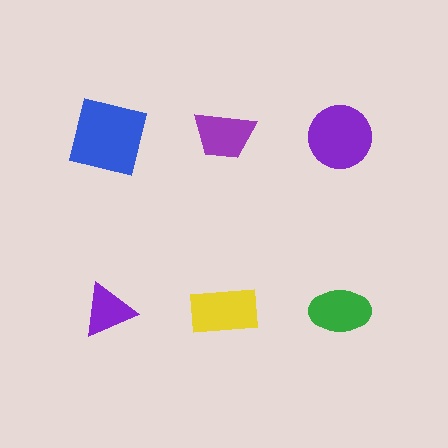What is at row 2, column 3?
A green ellipse.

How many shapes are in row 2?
3 shapes.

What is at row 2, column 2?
A yellow rectangle.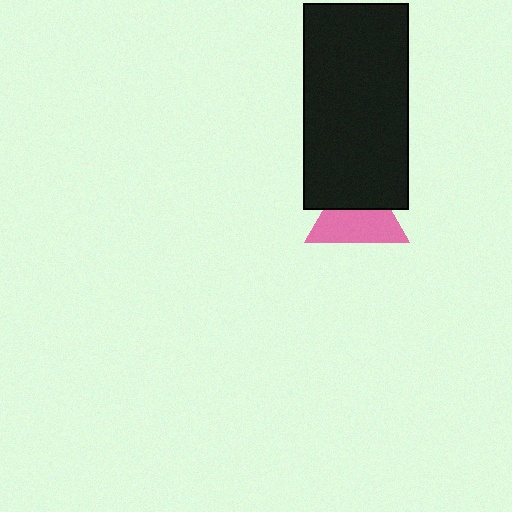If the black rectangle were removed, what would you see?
You would see the complete pink triangle.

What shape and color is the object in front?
The object in front is a black rectangle.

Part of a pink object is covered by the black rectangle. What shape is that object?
It is a triangle.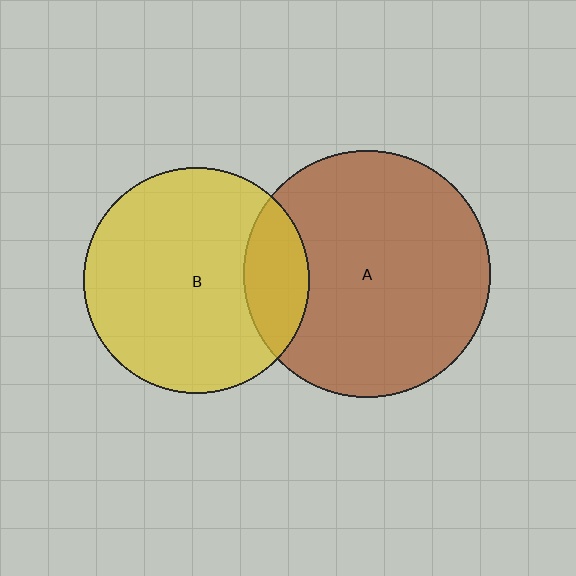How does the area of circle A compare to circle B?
Approximately 1.2 times.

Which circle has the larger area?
Circle A (brown).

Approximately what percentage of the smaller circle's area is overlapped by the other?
Approximately 20%.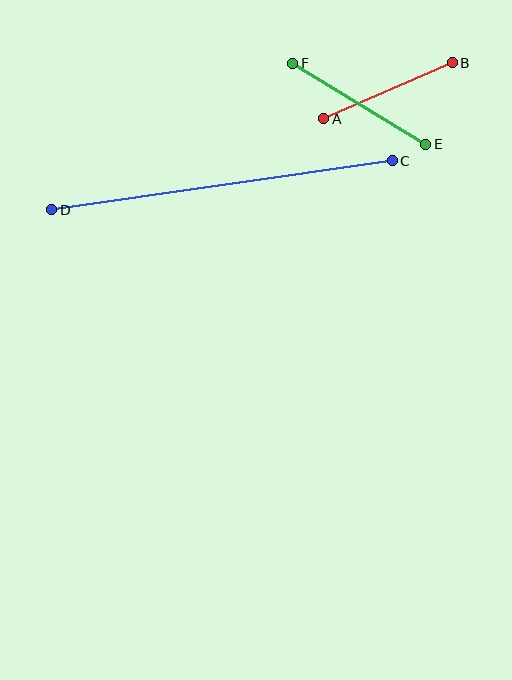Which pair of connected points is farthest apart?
Points C and D are farthest apart.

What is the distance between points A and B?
The distance is approximately 140 pixels.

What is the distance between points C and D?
The distance is approximately 344 pixels.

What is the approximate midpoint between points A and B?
The midpoint is at approximately (388, 91) pixels.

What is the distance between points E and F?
The distance is approximately 156 pixels.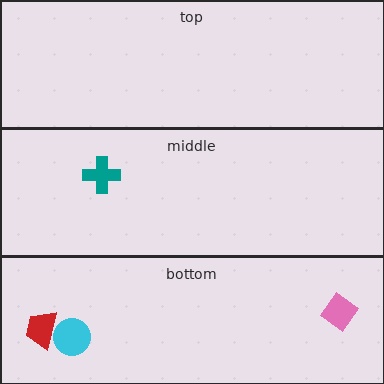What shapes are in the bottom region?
The cyan circle, the pink diamond, the red trapezoid.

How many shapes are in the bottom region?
3.